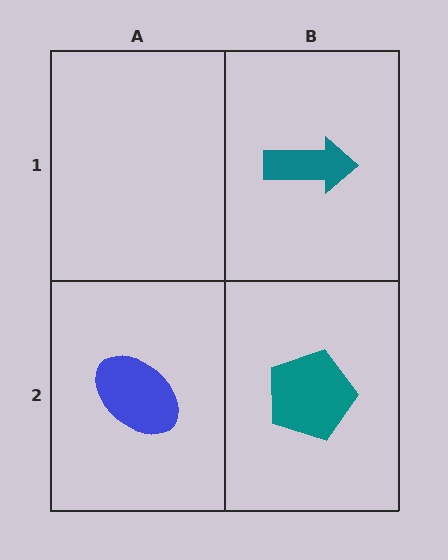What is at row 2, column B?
A teal pentagon.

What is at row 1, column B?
A teal arrow.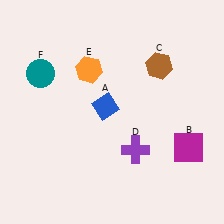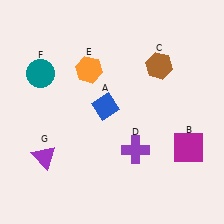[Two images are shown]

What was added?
A purple triangle (G) was added in Image 2.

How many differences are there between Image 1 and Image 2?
There is 1 difference between the two images.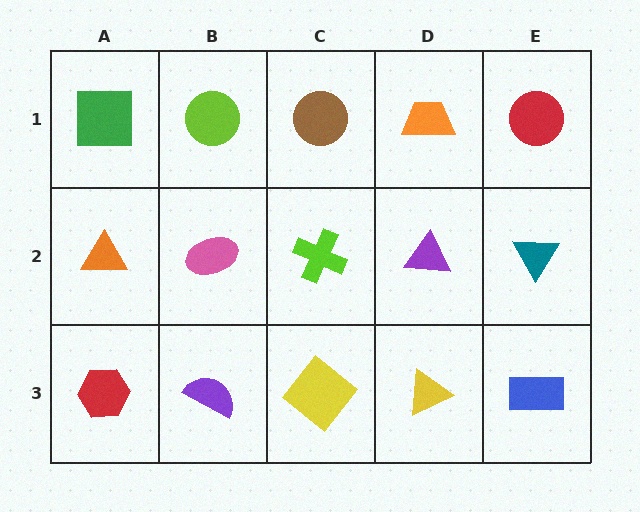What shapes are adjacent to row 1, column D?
A purple triangle (row 2, column D), a brown circle (row 1, column C), a red circle (row 1, column E).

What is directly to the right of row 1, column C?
An orange trapezoid.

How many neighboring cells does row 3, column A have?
2.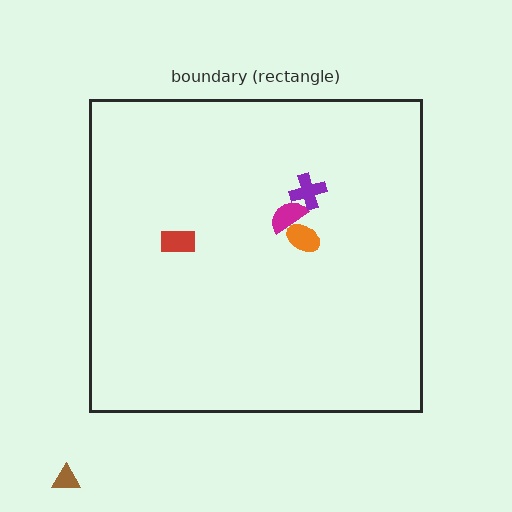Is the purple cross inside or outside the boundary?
Inside.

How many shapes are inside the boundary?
4 inside, 1 outside.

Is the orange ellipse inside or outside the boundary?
Inside.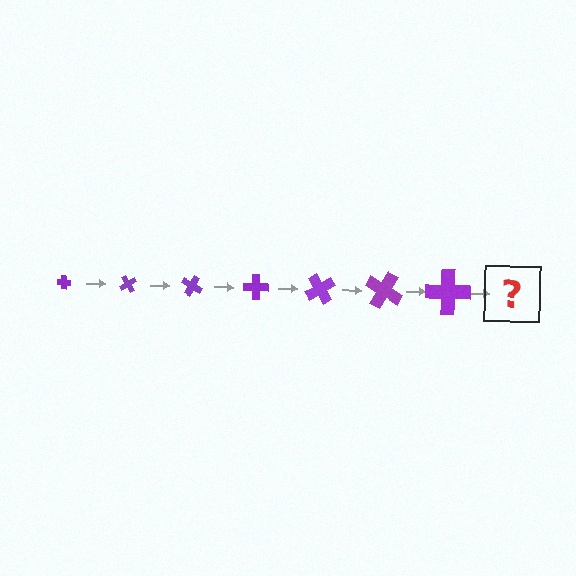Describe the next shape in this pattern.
It should be a cross, larger than the previous one and rotated 420 degrees from the start.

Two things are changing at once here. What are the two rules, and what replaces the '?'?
The two rules are that the cross grows larger each step and it rotates 60 degrees each step. The '?' should be a cross, larger than the previous one and rotated 420 degrees from the start.